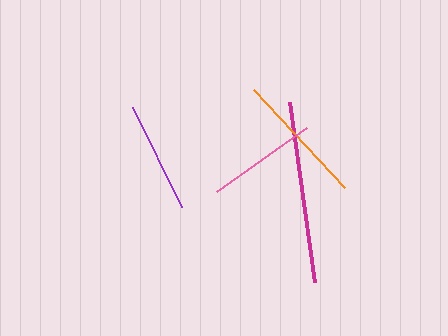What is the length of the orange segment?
The orange segment is approximately 134 pixels long.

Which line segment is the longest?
The magenta line is the longest at approximately 182 pixels.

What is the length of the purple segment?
The purple segment is approximately 112 pixels long.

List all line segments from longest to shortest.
From longest to shortest: magenta, orange, purple, pink.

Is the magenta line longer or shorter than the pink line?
The magenta line is longer than the pink line.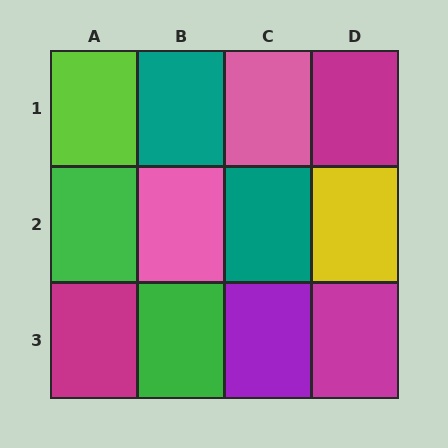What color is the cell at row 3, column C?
Purple.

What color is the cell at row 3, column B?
Green.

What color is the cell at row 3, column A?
Magenta.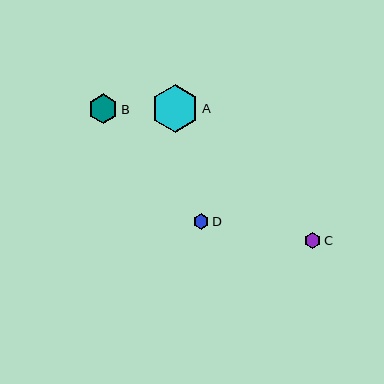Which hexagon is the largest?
Hexagon A is the largest with a size of approximately 48 pixels.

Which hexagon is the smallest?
Hexagon D is the smallest with a size of approximately 15 pixels.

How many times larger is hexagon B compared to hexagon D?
Hexagon B is approximately 1.9 times the size of hexagon D.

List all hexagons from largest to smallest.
From largest to smallest: A, B, C, D.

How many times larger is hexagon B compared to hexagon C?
Hexagon B is approximately 1.8 times the size of hexagon C.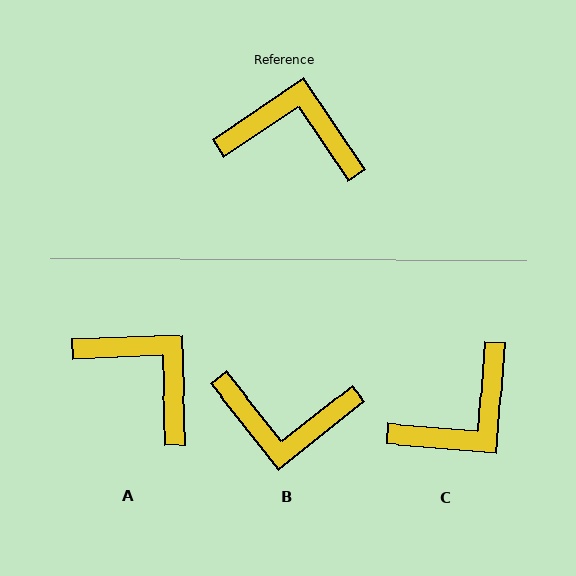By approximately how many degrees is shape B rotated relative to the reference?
Approximately 175 degrees clockwise.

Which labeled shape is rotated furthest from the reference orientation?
B, about 175 degrees away.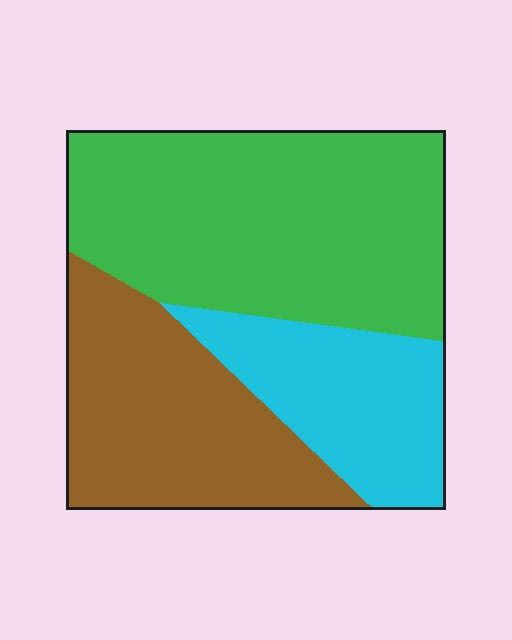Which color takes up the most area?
Green, at roughly 50%.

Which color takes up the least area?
Cyan, at roughly 20%.